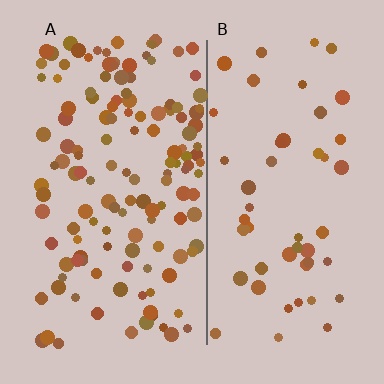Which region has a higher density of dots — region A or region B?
A (the left).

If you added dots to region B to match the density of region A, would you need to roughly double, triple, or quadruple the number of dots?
Approximately triple.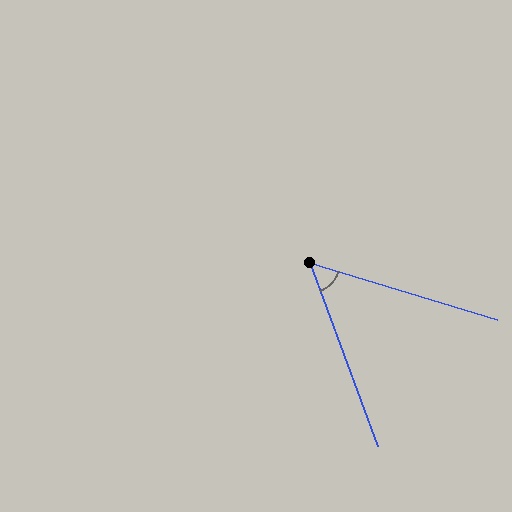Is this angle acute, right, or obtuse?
It is acute.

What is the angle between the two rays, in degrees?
Approximately 53 degrees.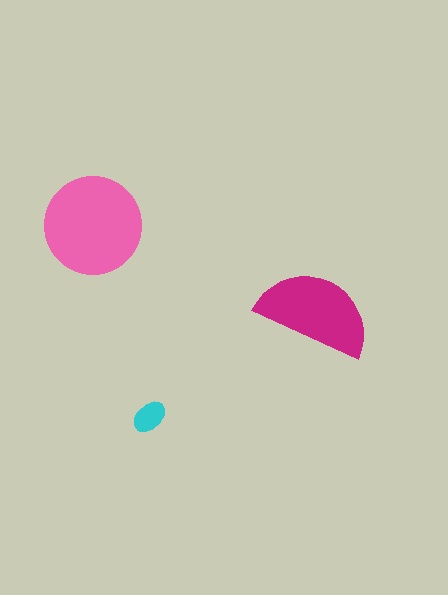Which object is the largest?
The pink circle.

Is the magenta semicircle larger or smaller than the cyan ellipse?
Larger.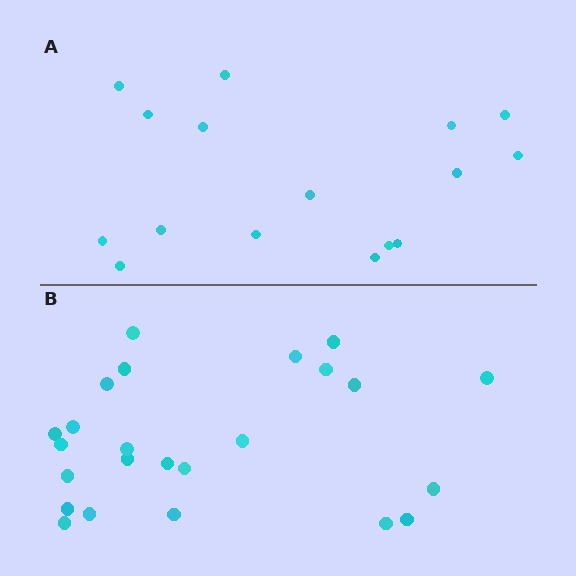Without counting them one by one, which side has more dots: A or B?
Region B (the bottom region) has more dots.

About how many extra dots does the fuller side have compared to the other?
Region B has roughly 8 or so more dots than region A.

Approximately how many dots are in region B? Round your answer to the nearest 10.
About 20 dots. (The exact count is 24, which rounds to 20.)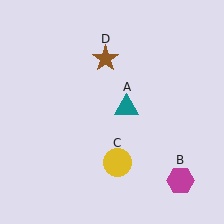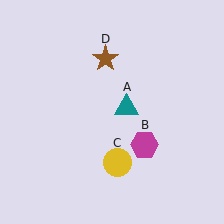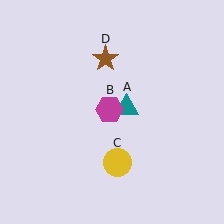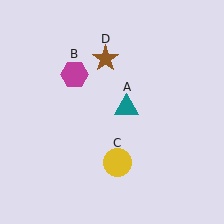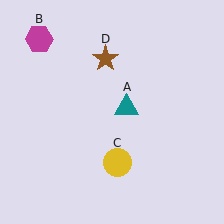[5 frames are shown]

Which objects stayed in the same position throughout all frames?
Teal triangle (object A) and yellow circle (object C) and brown star (object D) remained stationary.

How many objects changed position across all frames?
1 object changed position: magenta hexagon (object B).